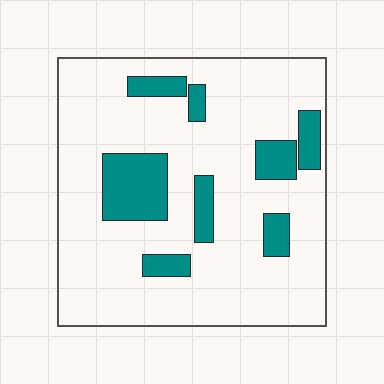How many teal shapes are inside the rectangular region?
8.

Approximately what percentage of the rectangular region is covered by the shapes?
Approximately 20%.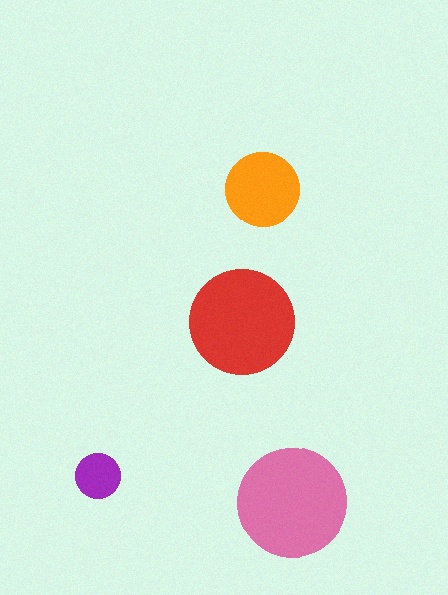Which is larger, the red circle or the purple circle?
The red one.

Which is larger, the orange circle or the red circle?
The red one.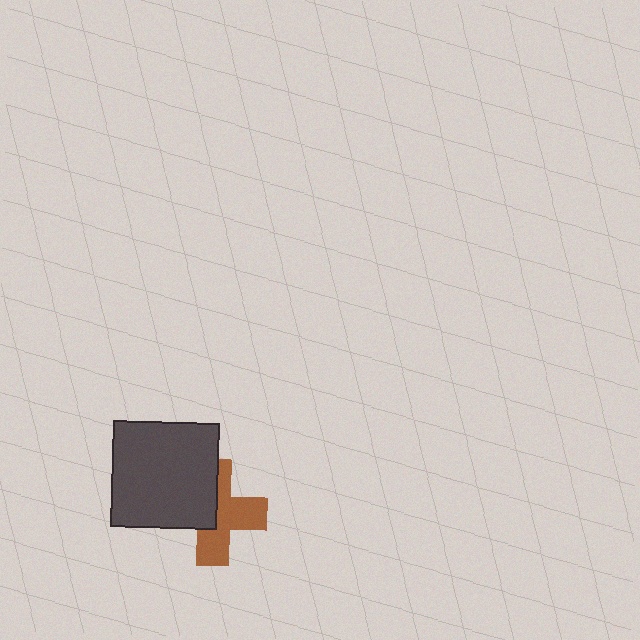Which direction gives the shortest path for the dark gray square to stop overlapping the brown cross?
Moving toward the upper-left gives the shortest separation.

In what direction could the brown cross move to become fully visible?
The brown cross could move toward the lower-right. That would shift it out from behind the dark gray square entirely.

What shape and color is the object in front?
The object in front is a dark gray square.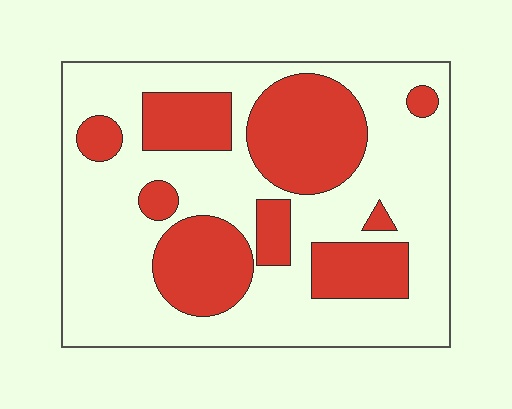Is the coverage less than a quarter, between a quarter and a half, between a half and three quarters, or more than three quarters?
Between a quarter and a half.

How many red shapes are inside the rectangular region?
9.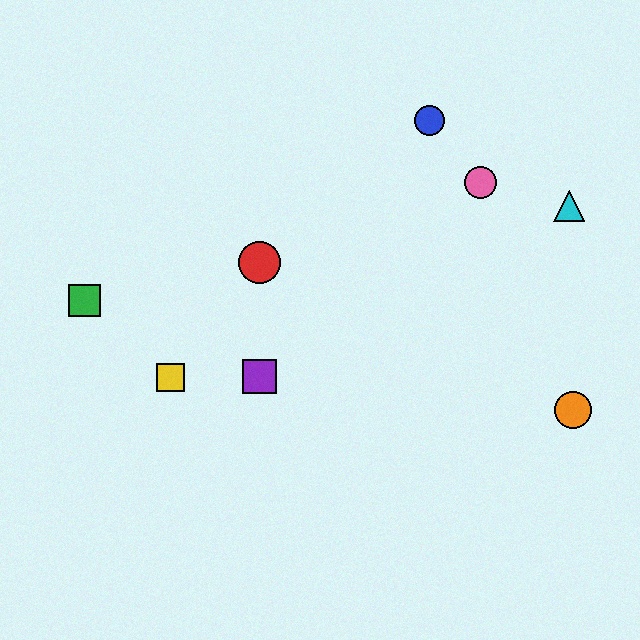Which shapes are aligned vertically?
The red circle, the purple square are aligned vertically.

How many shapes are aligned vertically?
2 shapes (the red circle, the purple square) are aligned vertically.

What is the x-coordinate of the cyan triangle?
The cyan triangle is at x≈569.